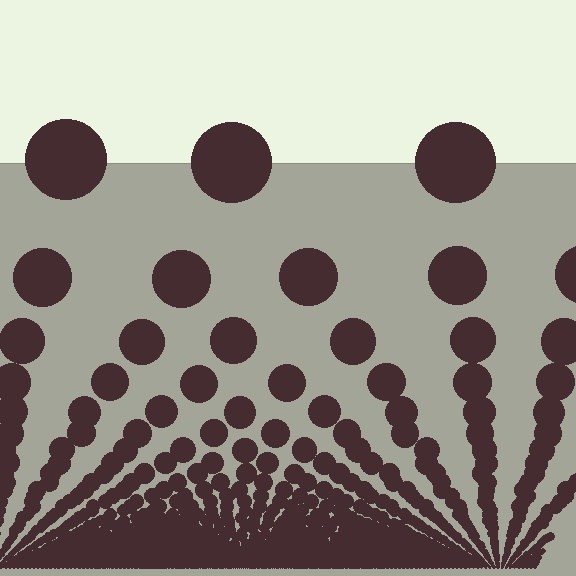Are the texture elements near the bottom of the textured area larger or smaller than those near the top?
Smaller. The gradient is inverted — elements near the bottom are smaller and denser.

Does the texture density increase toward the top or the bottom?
Density increases toward the bottom.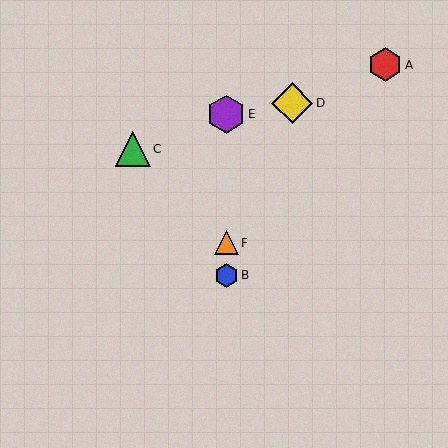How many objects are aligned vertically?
3 objects (B, E, F) are aligned vertically.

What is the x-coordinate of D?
Object D is at x≈292.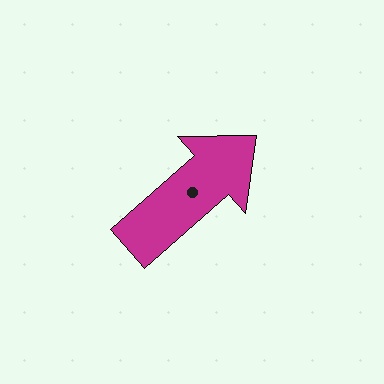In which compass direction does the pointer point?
Northeast.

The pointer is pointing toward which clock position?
Roughly 2 o'clock.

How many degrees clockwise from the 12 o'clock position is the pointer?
Approximately 49 degrees.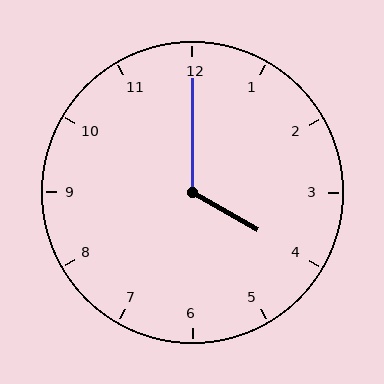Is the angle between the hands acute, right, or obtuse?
It is obtuse.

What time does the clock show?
4:00.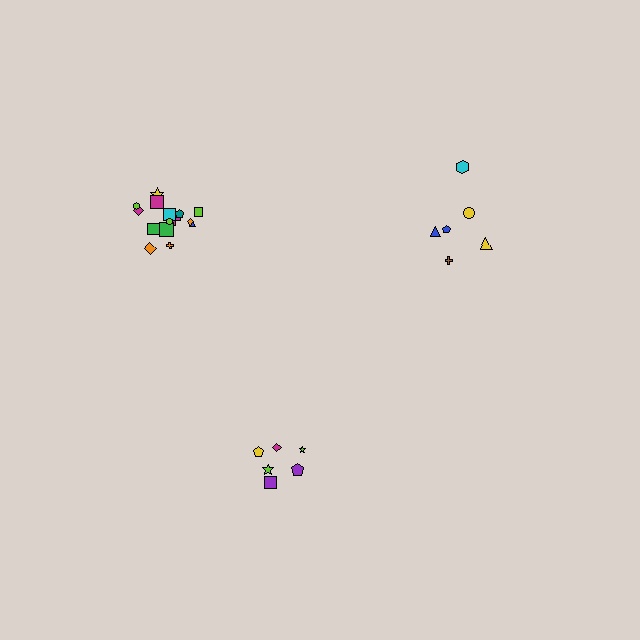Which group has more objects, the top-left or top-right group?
The top-left group.